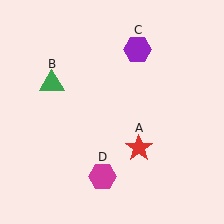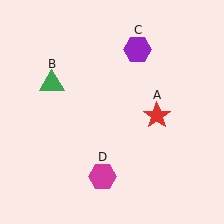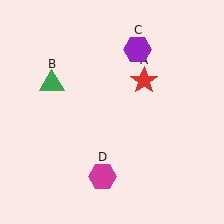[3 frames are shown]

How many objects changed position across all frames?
1 object changed position: red star (object A).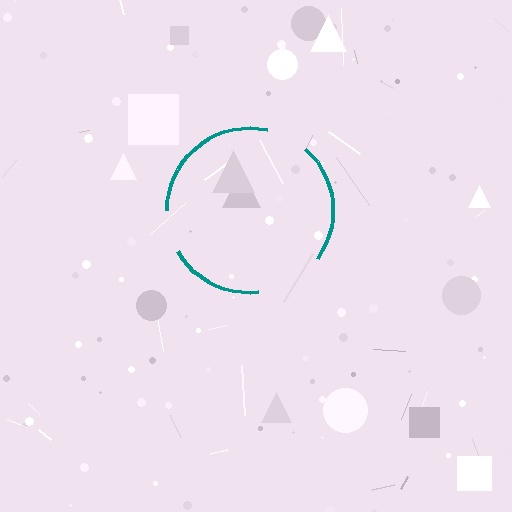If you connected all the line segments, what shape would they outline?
They would outline a circle.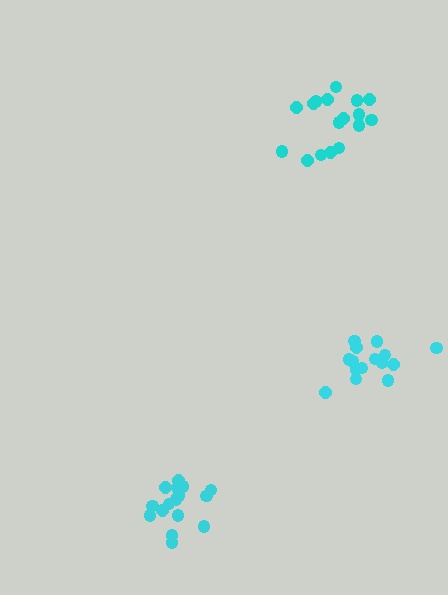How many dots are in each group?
Group 1: 16 dots, Group 2: 15 dots, Group 3: 17 dots (48 total).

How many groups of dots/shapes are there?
There are 3 groups.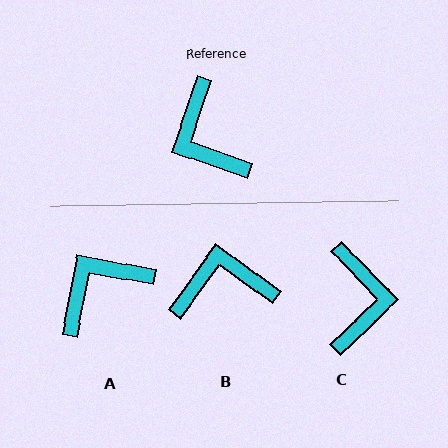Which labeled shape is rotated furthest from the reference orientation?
C, about 153 degrees away.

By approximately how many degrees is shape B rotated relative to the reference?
Approximately 107 degrees clockwise.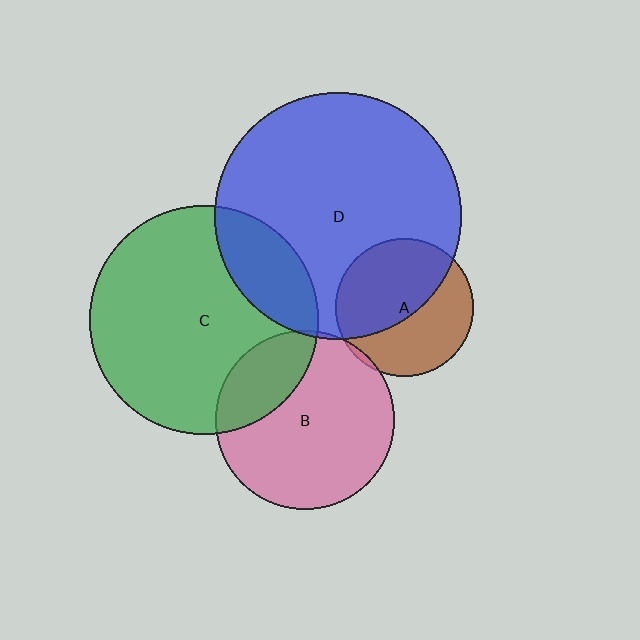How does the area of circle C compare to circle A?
Approximately 2.7 times.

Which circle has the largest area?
Circle D (blue).